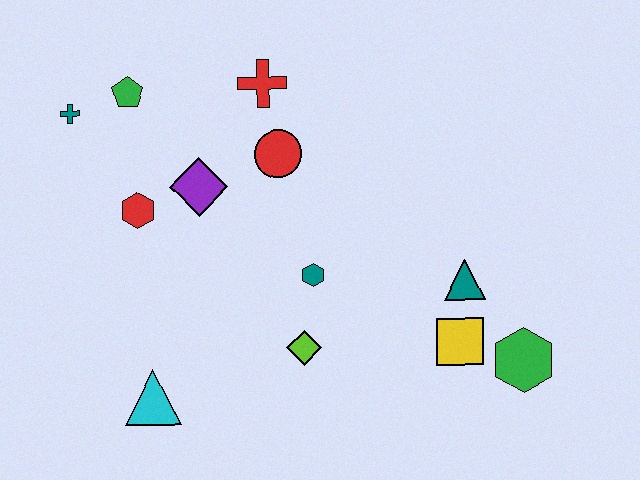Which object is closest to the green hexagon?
The yellow square is closest to the green hexagon.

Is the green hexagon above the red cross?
No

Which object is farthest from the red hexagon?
The green hexagon is farthest from the red hexagon.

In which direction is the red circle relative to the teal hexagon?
The red circle is above the teal hexagon.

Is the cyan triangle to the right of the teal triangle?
No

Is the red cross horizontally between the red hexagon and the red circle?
Yes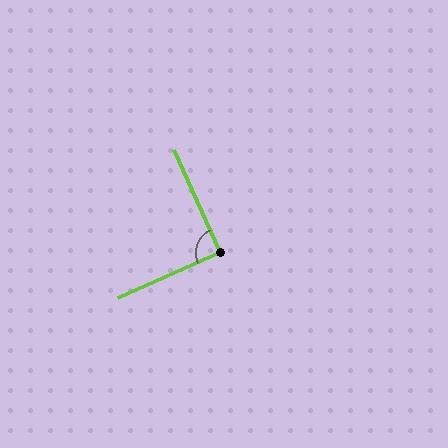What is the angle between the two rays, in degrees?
Approximately 90 degrees.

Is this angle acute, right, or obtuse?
It is approximately a right angle.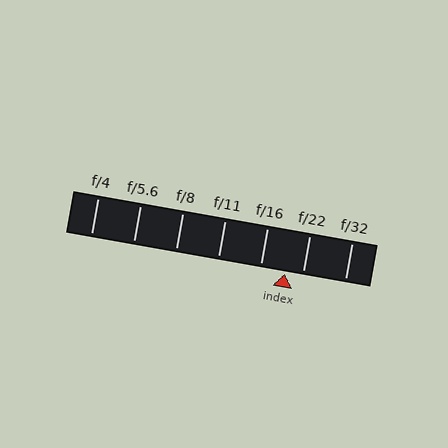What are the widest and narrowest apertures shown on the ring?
The widest aperture shown is f/4 and the narrowest is f/32.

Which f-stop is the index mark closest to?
The index mark is closest to f/22.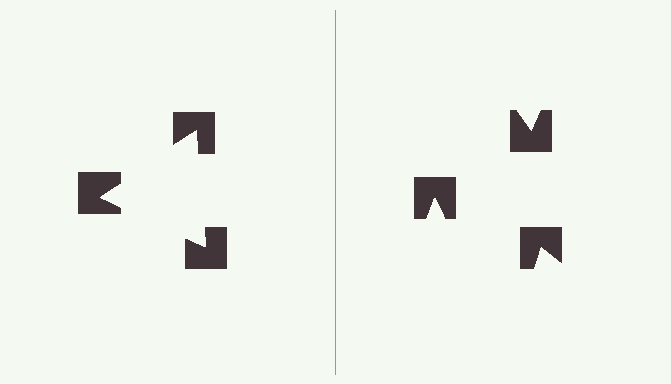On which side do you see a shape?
An illusory triangle appears on the left side. On the right side the wedge cuts are rotated, so no coherent shape forms.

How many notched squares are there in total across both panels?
6 — 3 on each side.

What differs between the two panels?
The notched squares are positioned identically on both sides; only the wedge orientations differ. On the left they align to a triangle; on the right they are misaligned.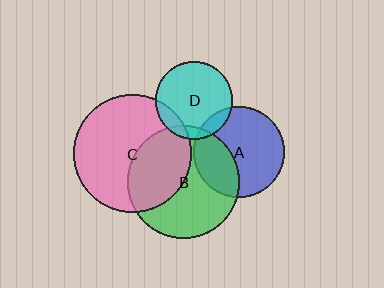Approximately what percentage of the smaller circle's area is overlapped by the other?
Approximately 10%.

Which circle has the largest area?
Circle C (pink).